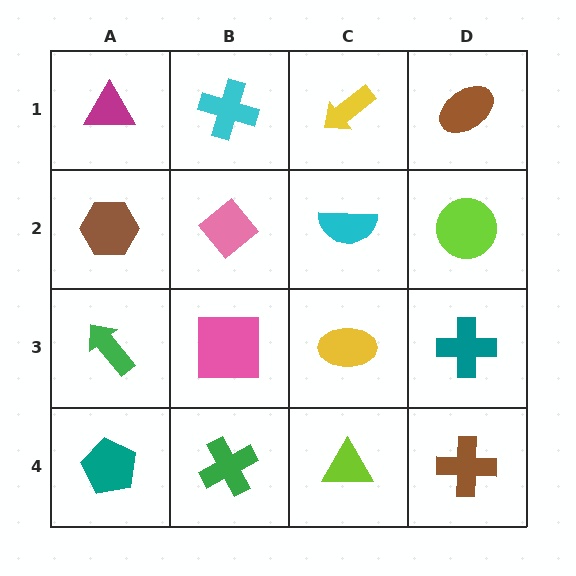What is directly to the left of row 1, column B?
A magenta triangle.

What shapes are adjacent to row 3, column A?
A brown hexagon (row 2, column A), a teal pentagon (row 4, column A), a pink square (row 3, column B).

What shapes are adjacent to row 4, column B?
A pink square (row 3, column B), a teal pentagon (row 4, column A), a lime triangle (row 4, column C).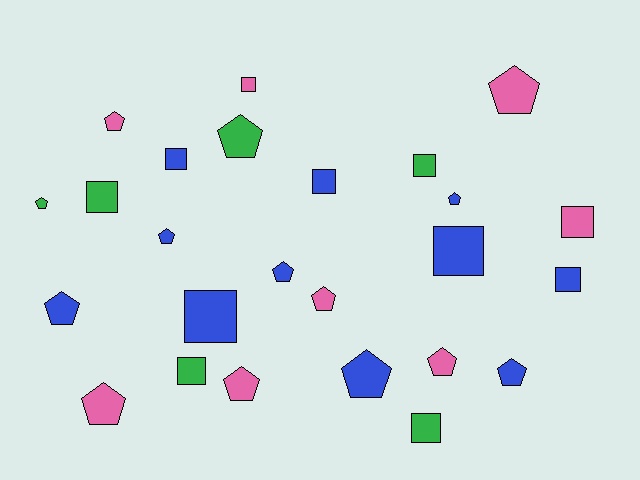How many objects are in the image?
There are 25 objects.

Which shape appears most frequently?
Pentagon, with 14 objects.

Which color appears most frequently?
Blue, with 11 objects.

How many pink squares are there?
There are 2 pink squares.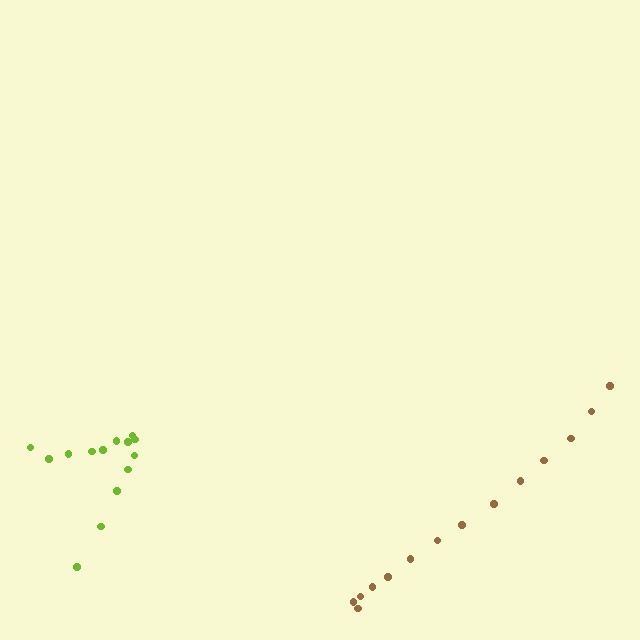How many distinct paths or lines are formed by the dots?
There are 2 distinct paths.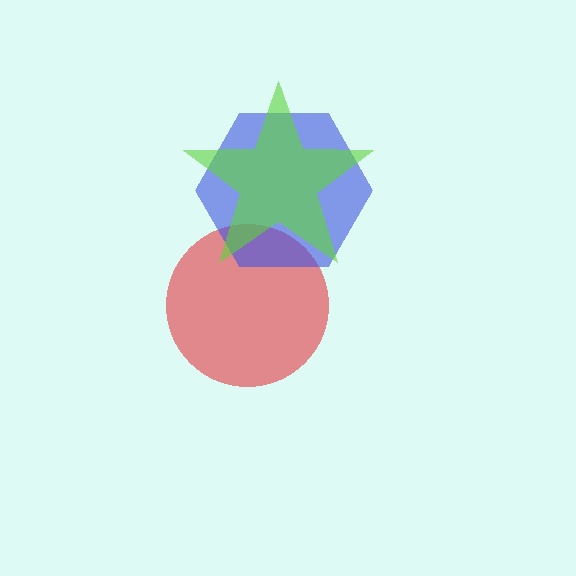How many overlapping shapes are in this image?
There are 3 overlapping shapes in the image.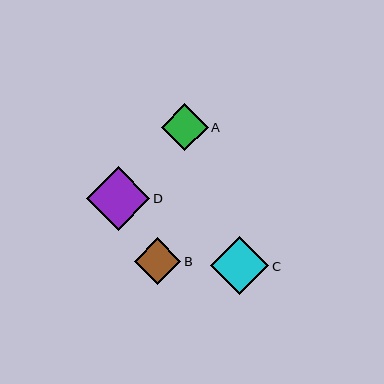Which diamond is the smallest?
Diamond A is the smallest with a size of approximately 47 pixels.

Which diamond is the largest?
Diamond D is the largest with a size of approximately 64 pixels.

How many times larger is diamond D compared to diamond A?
Diamond D is approximately 1.4 times the size of diamond A.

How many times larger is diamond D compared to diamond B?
Diamond D is approximately 1.4 times the size of diamond B.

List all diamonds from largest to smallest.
From largest to smallest: D, C, B, A.